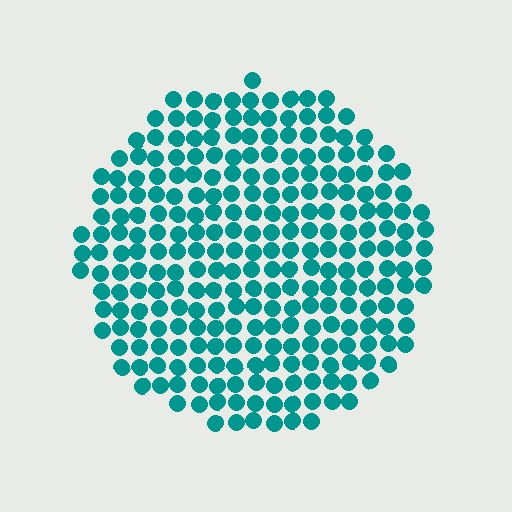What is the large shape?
The large shape is a circle.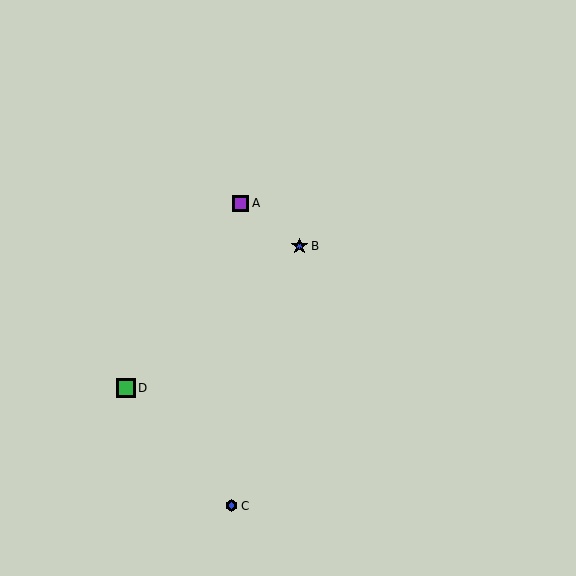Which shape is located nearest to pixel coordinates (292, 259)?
The blue star (labeled B) at (300, 246) is nearest to that location.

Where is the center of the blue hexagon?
The center of the blue hexagon is at (231, 506).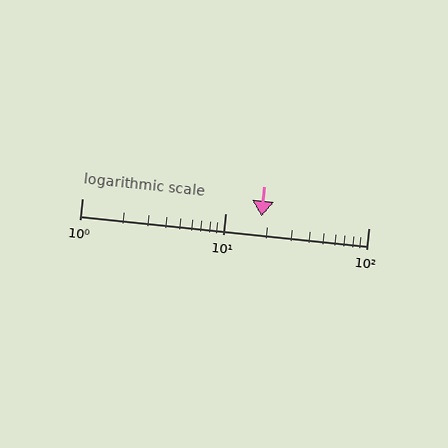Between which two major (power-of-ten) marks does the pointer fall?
The pointer is between 10 and 100.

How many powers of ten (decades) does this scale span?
The scale spans 2 decades, from 1 to 100.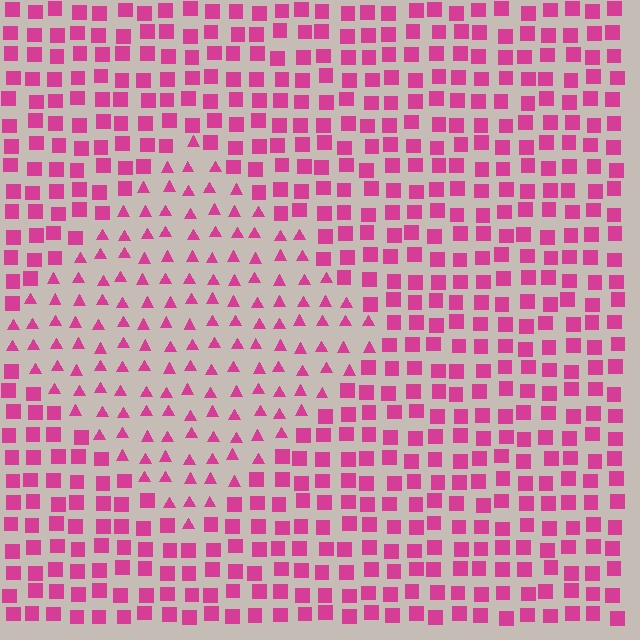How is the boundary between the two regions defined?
The boundary is defined by a change in element shape: triangles inside vs. squares outside. All elements share the same color and spacing.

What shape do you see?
I see a diamond.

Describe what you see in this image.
The image is filled with small magenta elements arranged in a uniform grid. A diamond-shaped region contains triangles, while the surrounding area contains squares. The boundary is defined purely by the change in element shape.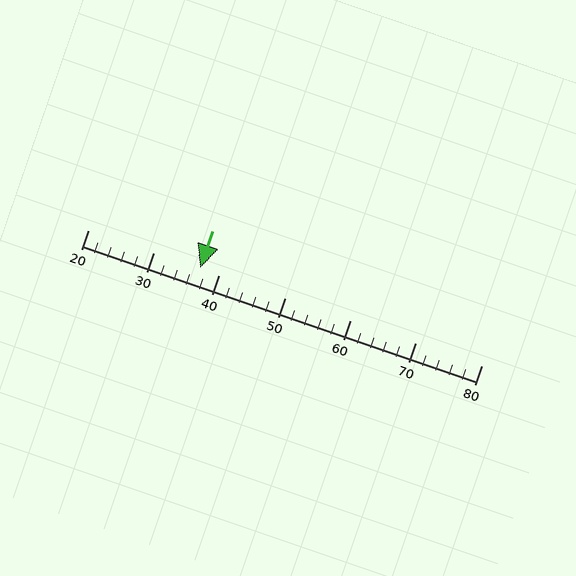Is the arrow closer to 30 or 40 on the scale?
The arrow is closer to 40.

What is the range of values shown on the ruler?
The ruler shows values from 20 to 80.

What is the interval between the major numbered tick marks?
The major tick marks are spaced 10 units apart.